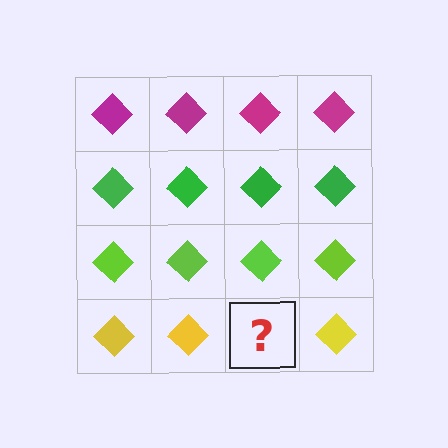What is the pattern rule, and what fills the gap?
The rule is that each row has a consistent color. The gap should be filled with a yellow diamond.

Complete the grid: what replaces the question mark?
The question mark should be replaced with a yellow diamond.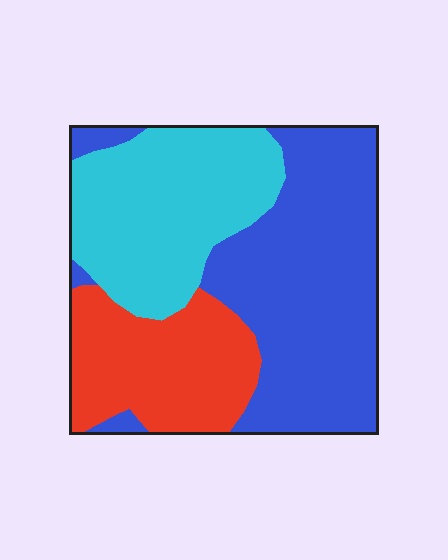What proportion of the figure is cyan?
Cyan covers 31% of the figure.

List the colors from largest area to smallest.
From largest to smallest: blue, cyan, red.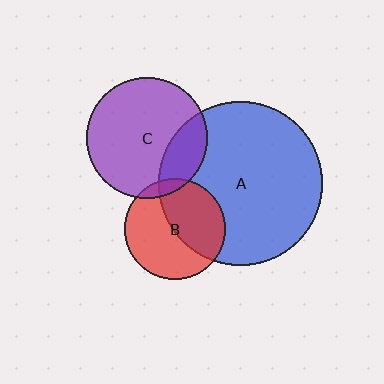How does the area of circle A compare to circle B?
Approximately 2.6 times.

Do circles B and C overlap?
Yes.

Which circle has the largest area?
Circle A (blue).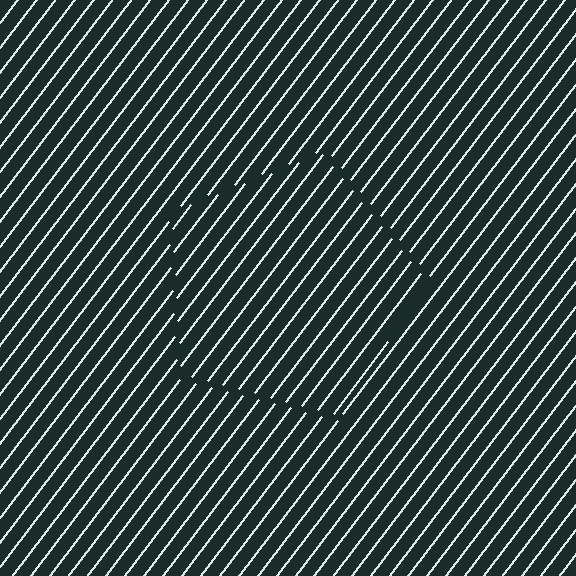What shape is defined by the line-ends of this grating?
An illusory pentagon. The interior of the shape contains the same grating, shifted by half a period — the contour is defined by the phase discontinuity where line-ends from the inner and outer gratings abut.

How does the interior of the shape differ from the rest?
The interior of the shape contains the same grating, shifted by half a period — the contour is defined by the phase discontinuity where line-ends from the inner and outer gratings abut.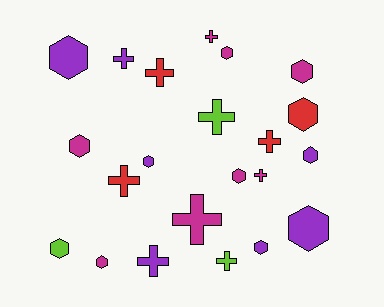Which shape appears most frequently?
Hexagon, with 12 objects.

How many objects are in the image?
There are 22 objects.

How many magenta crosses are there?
There are 3 magenta crosses.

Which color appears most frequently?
Magenta, with 8 objects.